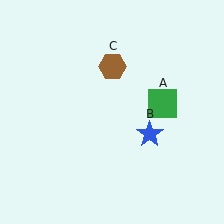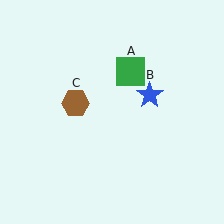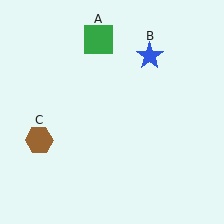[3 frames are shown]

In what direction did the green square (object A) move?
The green square (object A) moved up and to the left.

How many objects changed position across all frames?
3 objects changed position: green square (object A), blue star (object B), brown hexagon (object C).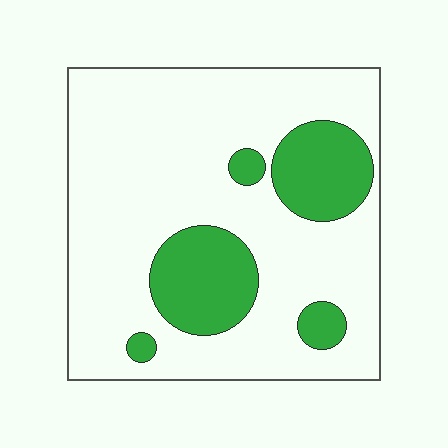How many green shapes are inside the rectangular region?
5.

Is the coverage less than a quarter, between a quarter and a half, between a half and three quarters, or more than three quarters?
Less than a quarter.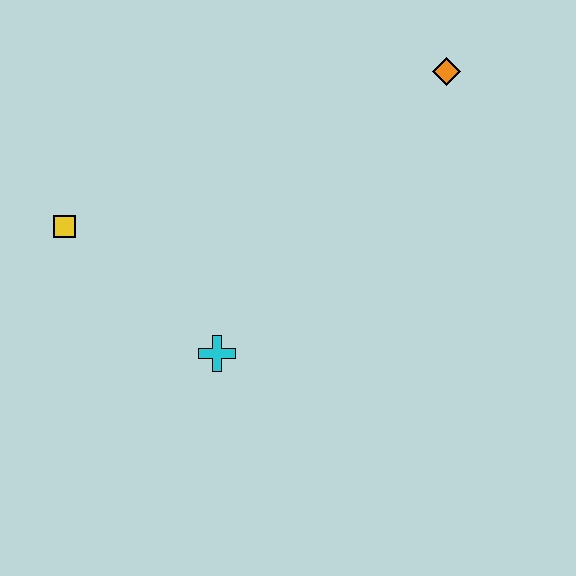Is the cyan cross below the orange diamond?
Yes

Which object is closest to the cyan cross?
The yellow square is closest to the cyan cross.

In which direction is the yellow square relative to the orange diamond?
The yellow square is to the left of the orange diamond.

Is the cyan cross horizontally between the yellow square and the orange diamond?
Yes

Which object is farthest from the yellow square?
The orange diamond is farthest from the yellow square.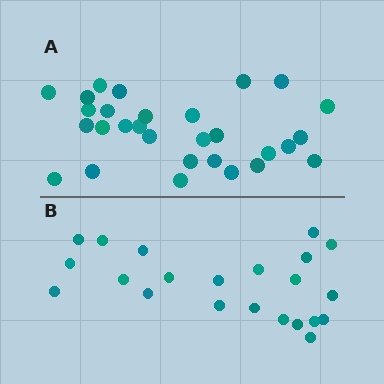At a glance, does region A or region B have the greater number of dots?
Region A (the top region) has more dots.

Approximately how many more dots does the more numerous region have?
Region A has roughly 8 or so more dots than region B.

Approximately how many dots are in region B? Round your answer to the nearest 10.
About 20 dots. (The exact count is 22, which rounds to 20.)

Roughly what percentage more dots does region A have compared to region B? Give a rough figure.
About 30% more.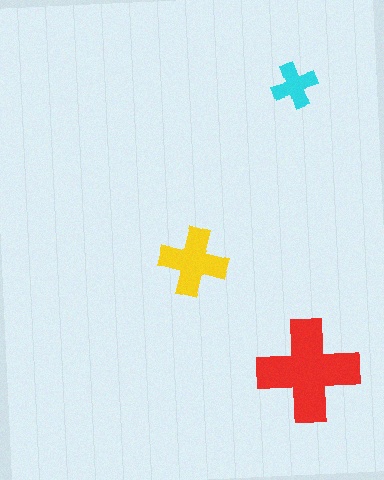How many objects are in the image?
There are 3 objects in the image.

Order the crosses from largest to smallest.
the red one, the yellow one, the cyan one.